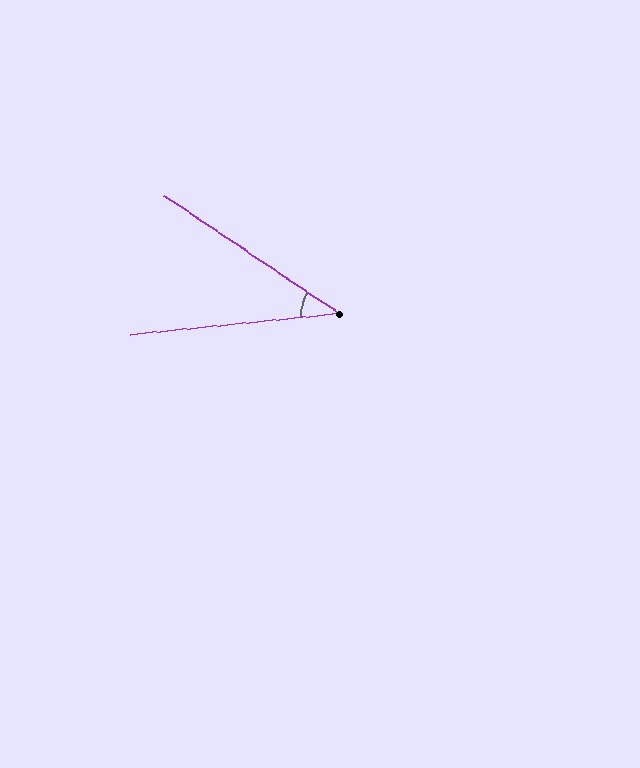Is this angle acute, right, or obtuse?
It is acute.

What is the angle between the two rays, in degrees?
Approximately 40 degrees.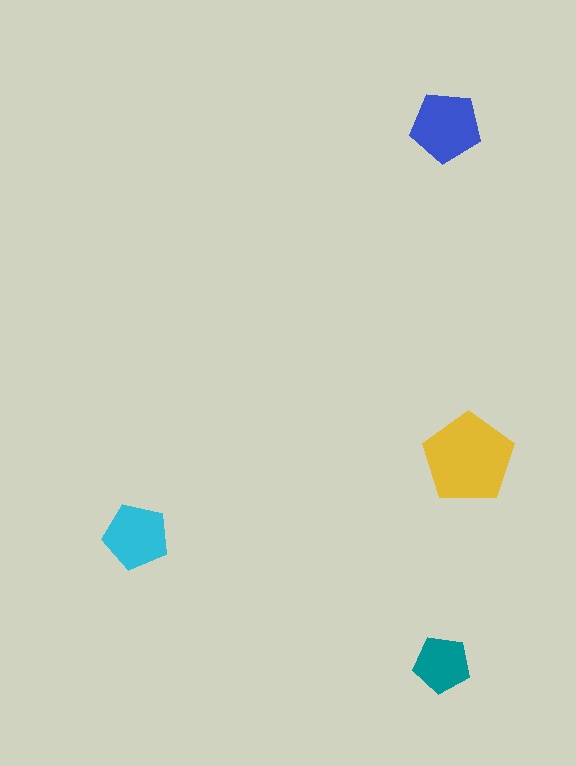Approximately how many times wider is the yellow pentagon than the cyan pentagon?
About 1.5 times wider.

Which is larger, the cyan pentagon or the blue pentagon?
The blue one.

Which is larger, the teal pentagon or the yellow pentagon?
The yellow one.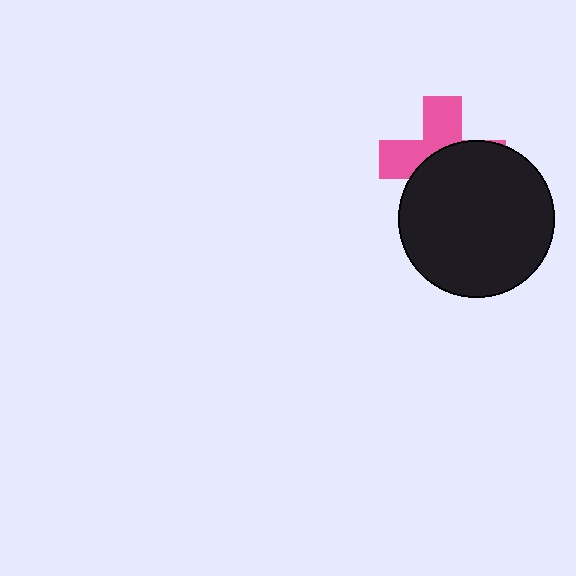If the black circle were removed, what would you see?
You would see the complete pink cross.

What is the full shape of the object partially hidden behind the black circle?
The partially hidden object is a pink cross.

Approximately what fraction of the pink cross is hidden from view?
Roughly 56% of the pink cross is hidden behind the black circle.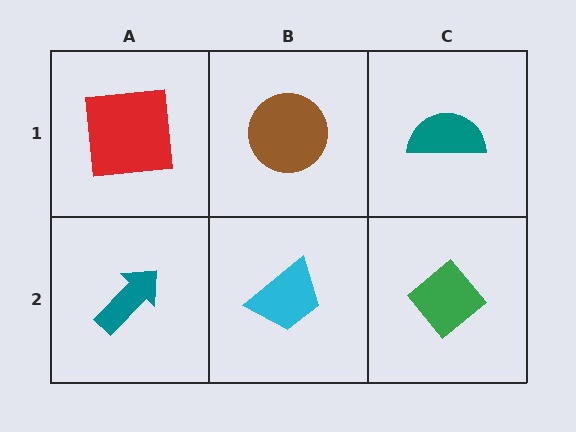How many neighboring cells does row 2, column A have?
2.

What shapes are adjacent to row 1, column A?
A teal arrow (row 2, column A), a brown circle (row 1, column B).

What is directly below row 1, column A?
A teal arrow.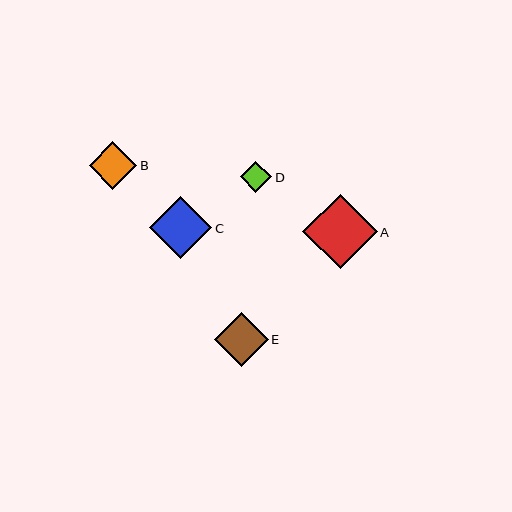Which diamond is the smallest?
Diamond D is the smallest with a size of approximately 31 pixels.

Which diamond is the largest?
Diamond A is the largest with a size of approximately 75 pixels.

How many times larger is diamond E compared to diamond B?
Diamond E is approximately 1.1 times the size of diamond B.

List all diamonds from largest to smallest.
From largest to smallest: A, C, E, B, D.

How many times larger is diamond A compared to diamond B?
Diamond A is approximately 1.6 times the size of diamond B.